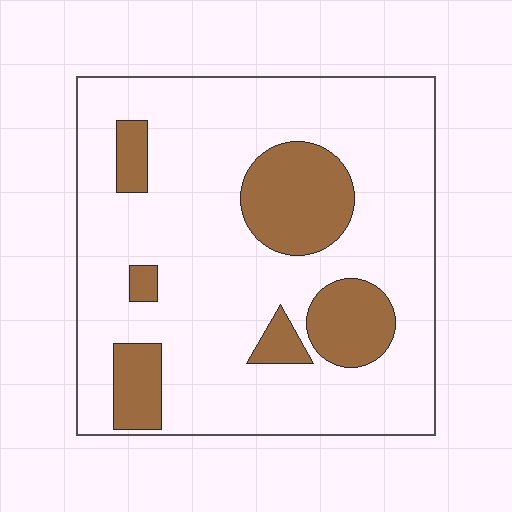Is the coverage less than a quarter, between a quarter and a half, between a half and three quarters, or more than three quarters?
Less than a quarter.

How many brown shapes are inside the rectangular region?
6.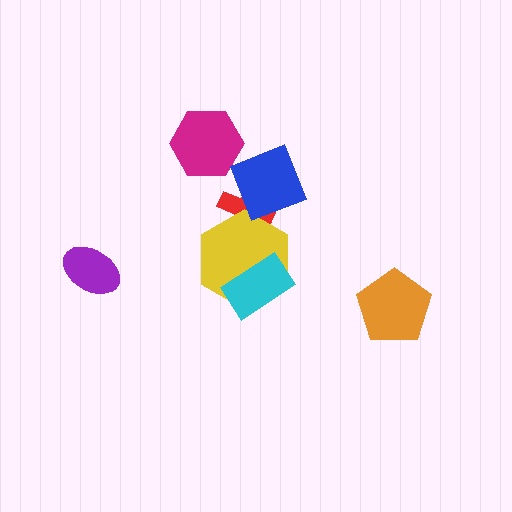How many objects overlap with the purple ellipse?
0 objects overlap with the purple ellipse.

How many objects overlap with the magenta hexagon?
0 objects overlap with the magenta hexagon.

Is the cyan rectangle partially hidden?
No, no other shape covers it.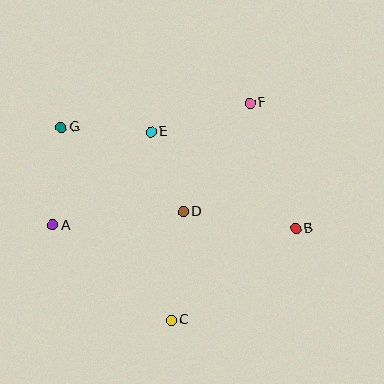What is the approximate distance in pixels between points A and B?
The distance between A and B is approximately 243 pixels.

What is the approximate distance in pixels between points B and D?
The distance between B and D is approximately 114 pixels.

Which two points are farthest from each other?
Points B and G are farthest from each other.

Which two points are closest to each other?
Points D and E are closest to each other.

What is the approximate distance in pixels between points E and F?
The distance between E and F is approximately 103 pixels.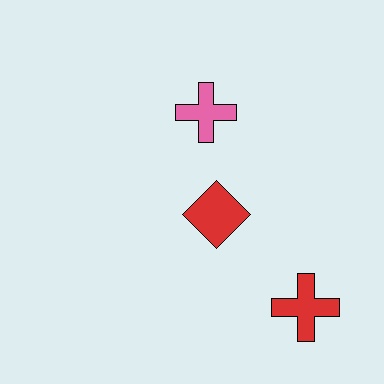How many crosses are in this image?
There are 2 crosses.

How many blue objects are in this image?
There are no blue objects.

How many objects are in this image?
There are 3 objects.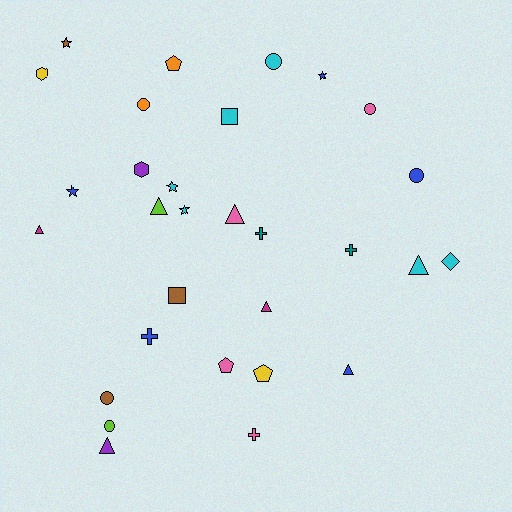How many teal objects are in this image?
There are 2 teal objects.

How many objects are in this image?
There are 30 objects.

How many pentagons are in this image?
There are 3 pentagons.